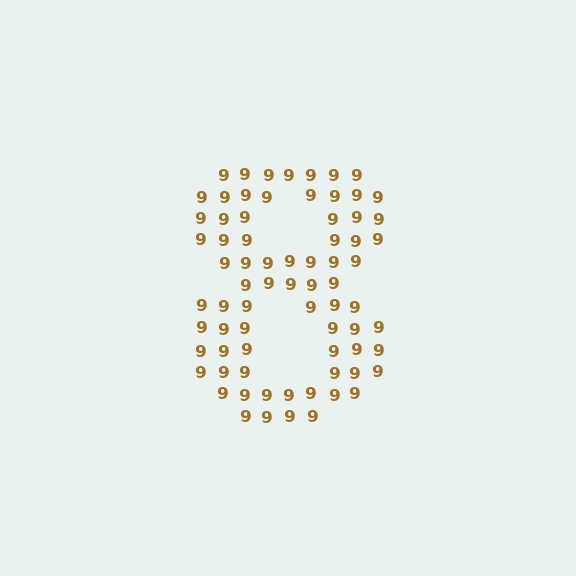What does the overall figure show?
The overall figure shows the digit 8.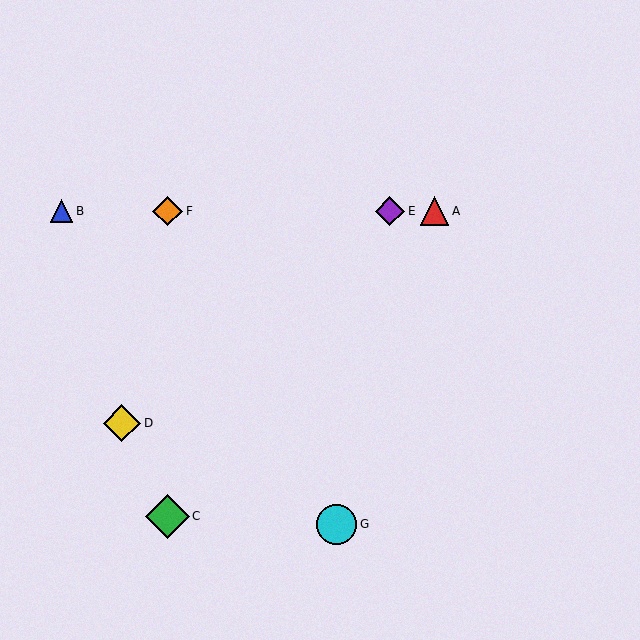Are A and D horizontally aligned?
No, A is at y≈211 and D is at y≈423.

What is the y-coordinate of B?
Object B is at y≈211.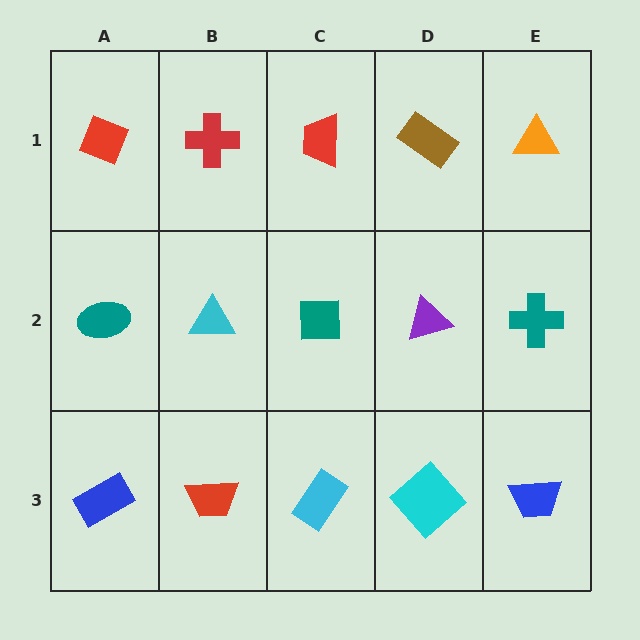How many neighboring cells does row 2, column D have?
4.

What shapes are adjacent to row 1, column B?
A cyan triangle (row 2, column B), a red diamond (row 1, column A), a red trapezoid (row 1, column C).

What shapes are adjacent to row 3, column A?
A teal ellipse (row 2, column A), a red trapezoid (row 3, column B).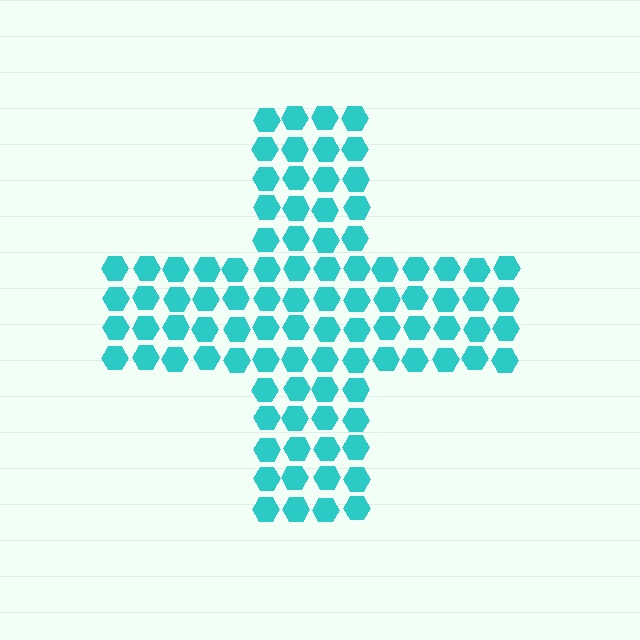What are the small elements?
The small elements are hexagons.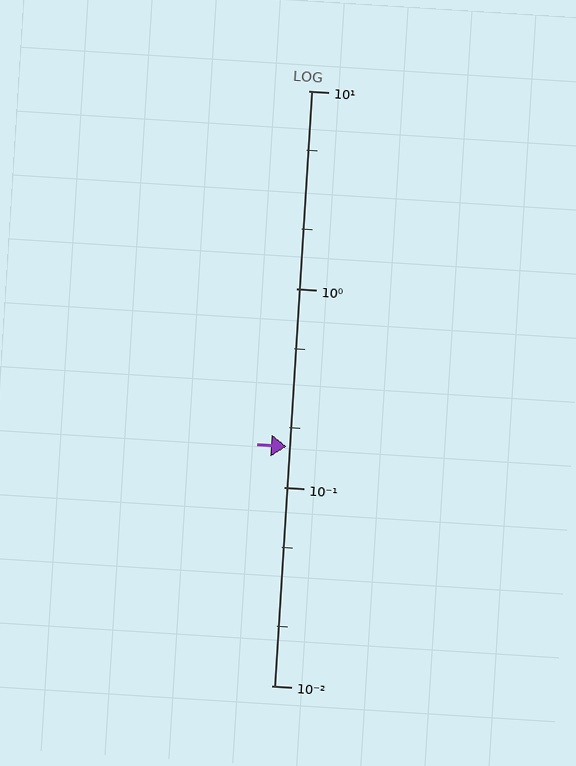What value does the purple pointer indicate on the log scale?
The pointer indicates approximately 0.16.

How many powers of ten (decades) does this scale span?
The scale spans 3 decades, from 0.01 to 10.